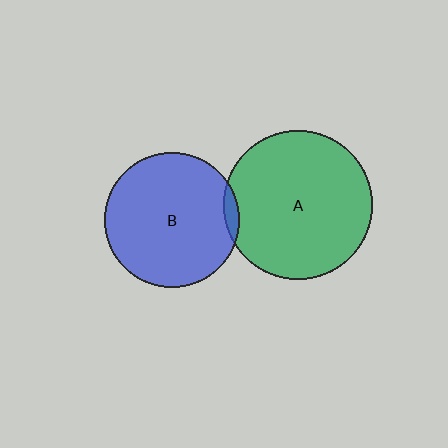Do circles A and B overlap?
Yes.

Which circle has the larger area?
Circle A (green).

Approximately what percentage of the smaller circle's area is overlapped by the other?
Approximately 5%.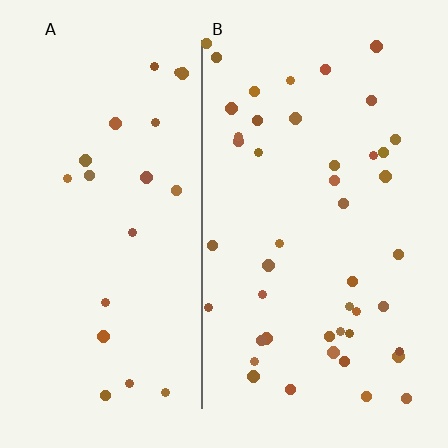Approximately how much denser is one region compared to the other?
Approximately 2.1× — region B over region A.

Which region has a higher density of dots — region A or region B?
B (the right).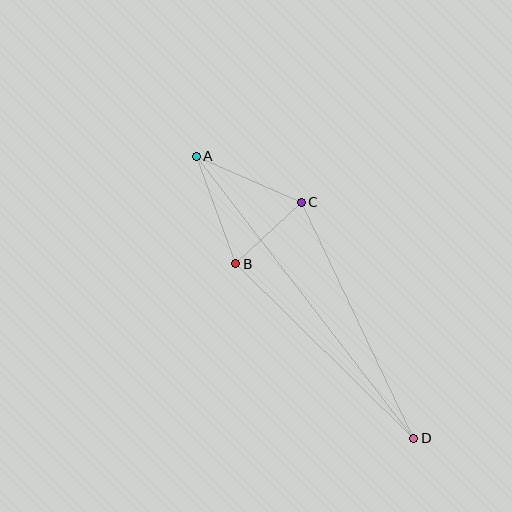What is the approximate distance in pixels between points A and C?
The distance between A and C is approximately 115 pixels.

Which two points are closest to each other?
Points B and C are closest to each other.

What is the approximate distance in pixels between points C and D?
The distance between C and D is approximately 262 pixels.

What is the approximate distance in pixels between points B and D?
The distance between B and D is approximately 249 pixels.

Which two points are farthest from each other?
Points A and D are farthest from each other.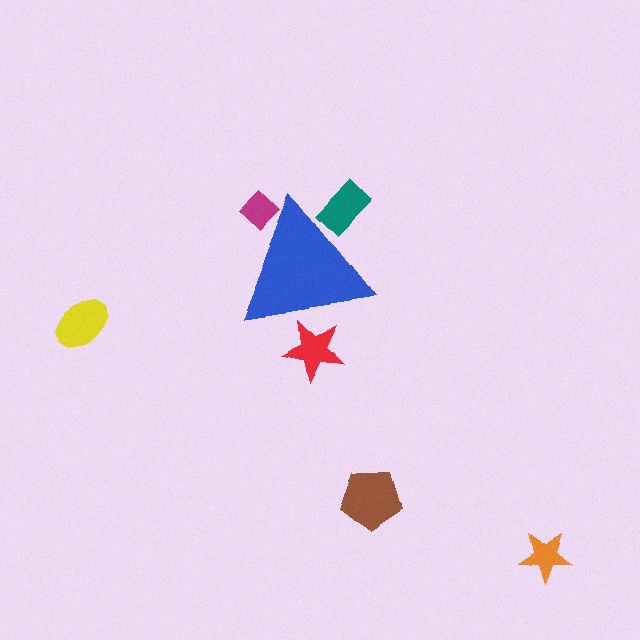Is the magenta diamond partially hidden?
Yes, the magenta diamond is partially hidden behind the blue triangle.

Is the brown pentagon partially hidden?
No, the brown pentagon is fully visible.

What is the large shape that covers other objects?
A blue triangle.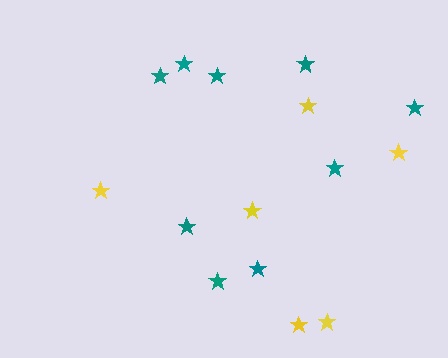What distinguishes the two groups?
There are 2 groups: one group of teal stars (9) and one group of yellow stars (6).